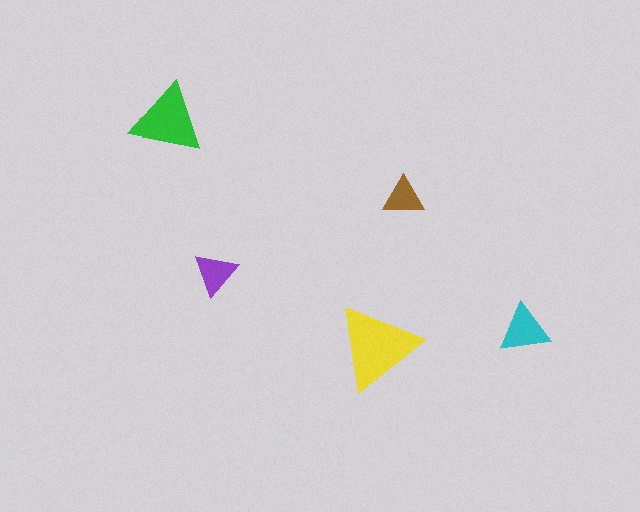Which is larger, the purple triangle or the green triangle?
The green one.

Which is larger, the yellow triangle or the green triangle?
The yellow one.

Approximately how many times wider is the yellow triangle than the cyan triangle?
About 1.5 times wider.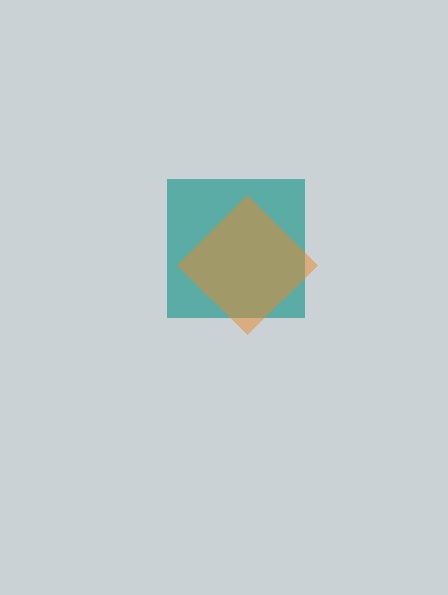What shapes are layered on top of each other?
The layered shapes are: a teal square, an orange diamond.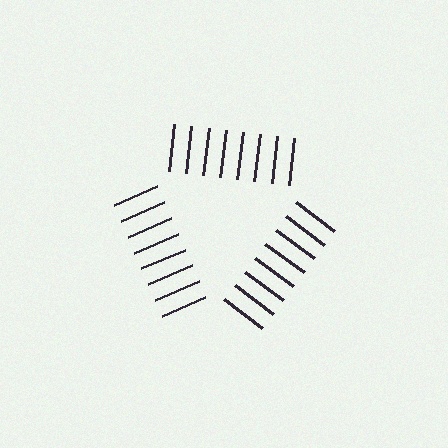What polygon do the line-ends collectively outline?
An illusory triangle — the line segments terminate on its edges but no continuous stroke is drawn.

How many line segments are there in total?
24 — 8 along each of the 3 edges.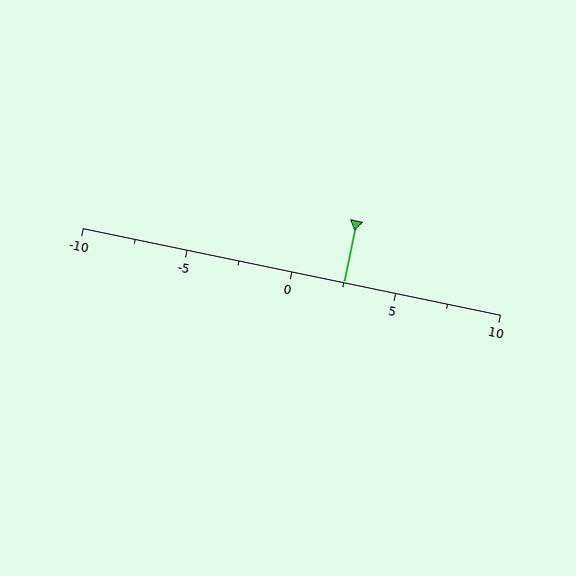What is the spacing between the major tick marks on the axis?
The major ticks are spaced 5 apart.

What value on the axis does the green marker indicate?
The marker indicates approximately 2.5.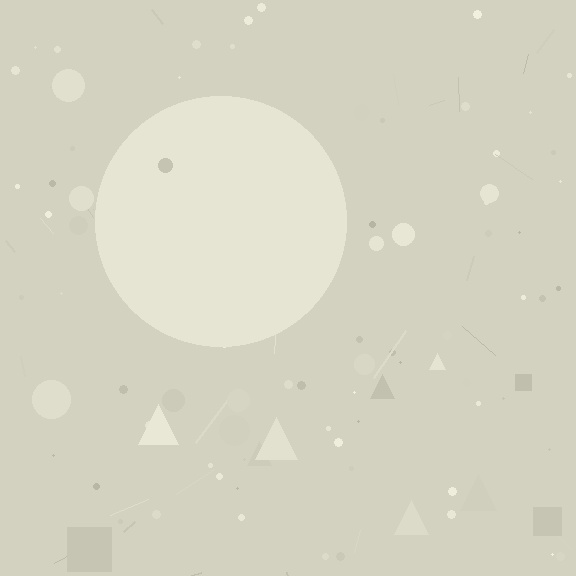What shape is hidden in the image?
A circle is hidden in the image.